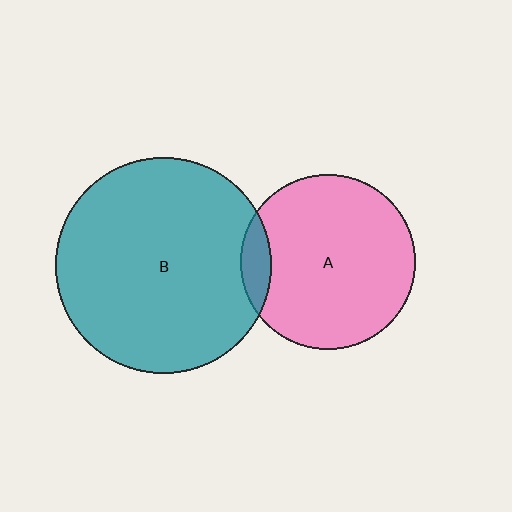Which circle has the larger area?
Circle B (teal).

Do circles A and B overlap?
Yes.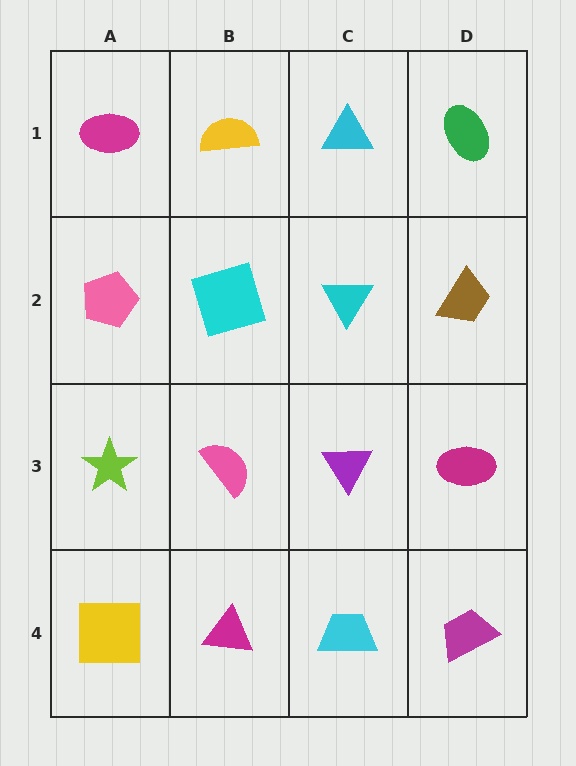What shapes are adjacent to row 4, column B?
A pink semicircle (row 3, column B), a yellow square (row 4, column A), a cyan trapezoid (row 4, column C).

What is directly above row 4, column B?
A pink semicircle.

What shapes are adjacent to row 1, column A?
A pink pentagon (row 2, column A), a yellow semicircle (row 1, column B).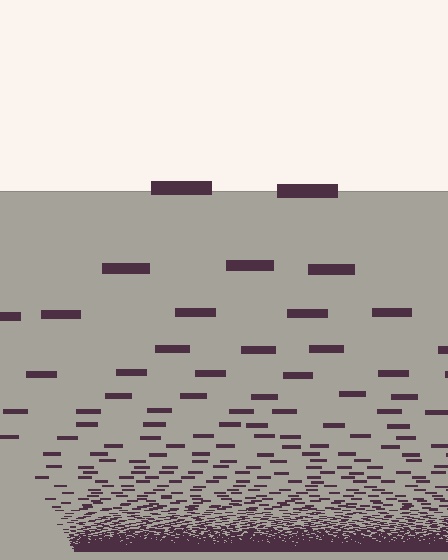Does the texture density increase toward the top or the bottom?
Density increases toward the bottom.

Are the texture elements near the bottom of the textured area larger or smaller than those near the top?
Smaller. The gradient is inverted — elements near the bottom are smaller and denser.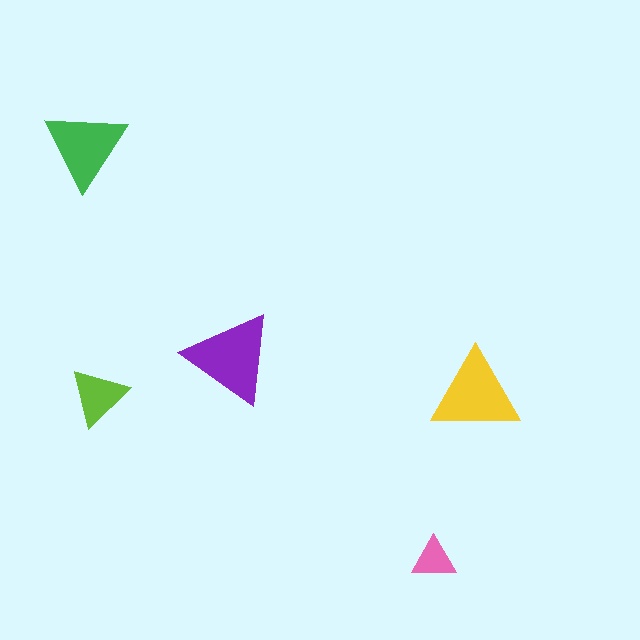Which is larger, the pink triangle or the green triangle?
The green one.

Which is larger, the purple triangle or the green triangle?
The purple one.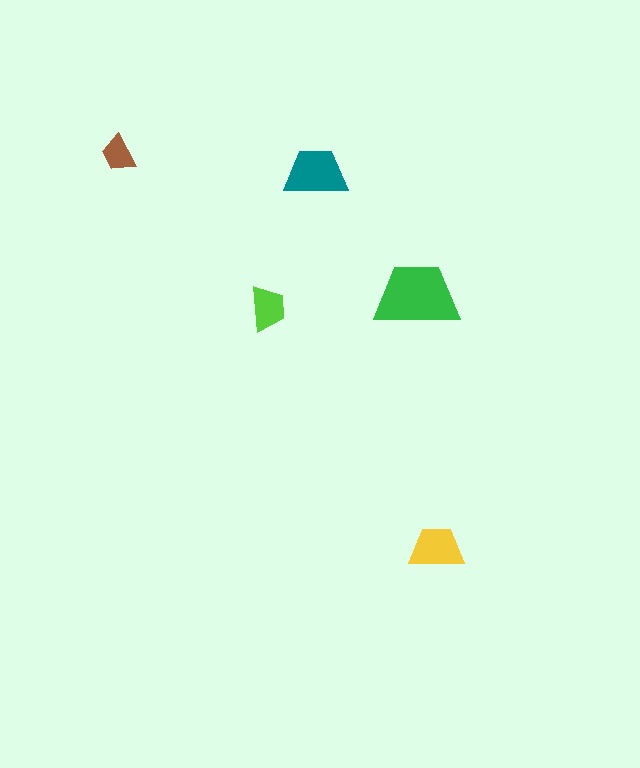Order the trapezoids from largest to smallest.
the green one, the teal one, the yellow one, the lime one, the brown one.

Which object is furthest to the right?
The yellow trapezoid is rightmost.